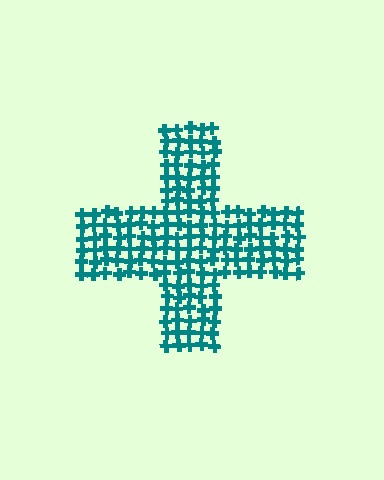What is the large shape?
The large shape is a cross.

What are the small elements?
The small elements are crosses.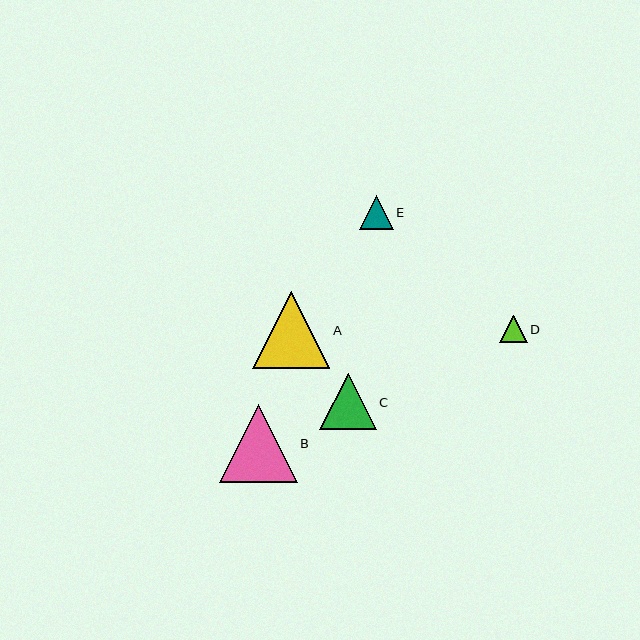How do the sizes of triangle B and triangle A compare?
Triangle B and triangle A are approximately the same size.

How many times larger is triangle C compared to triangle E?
Triangle C is approximately 1.7 times the size of triangle E.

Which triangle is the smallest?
Triangle D is the smallest with a size of approximately 28 pixels.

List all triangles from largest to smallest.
From largest to smallest: B, A, C, E, D.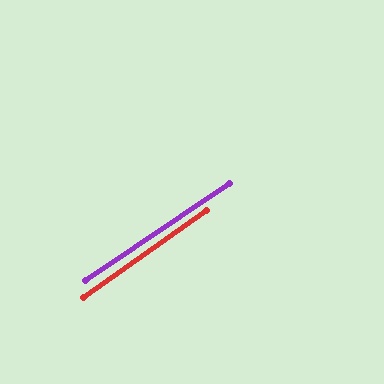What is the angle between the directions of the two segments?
Approximately 1 degree.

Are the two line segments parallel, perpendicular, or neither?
Parallel — their directions differ by only 1.4°.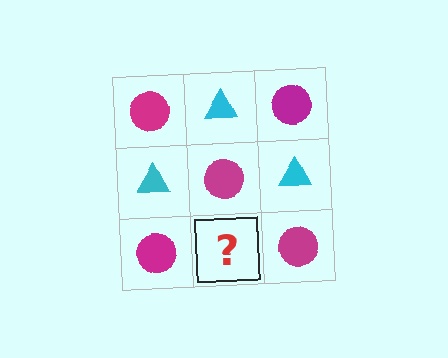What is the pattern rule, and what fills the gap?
The rule is that it alternates magenta circle and cyan triangle in a checkerboard pattern. The gap should be filled with a cyan triangle.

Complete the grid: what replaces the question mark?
The question mark should be replaced with a cyan triangle.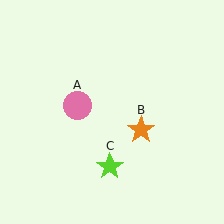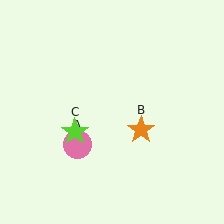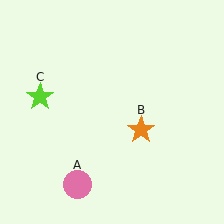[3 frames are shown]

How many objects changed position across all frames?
2 objects changed position: pink circle (object A), lime star (object C).